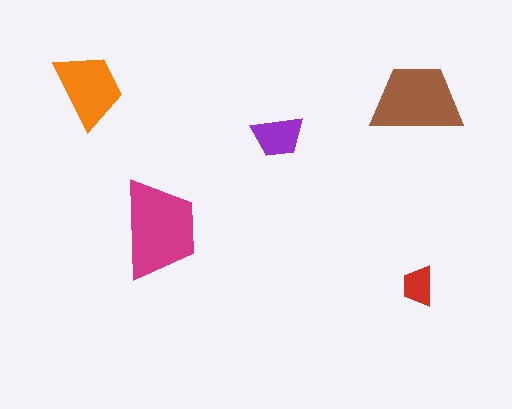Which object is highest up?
The orange trapezoid is topmost.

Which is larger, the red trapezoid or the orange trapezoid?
The orange one.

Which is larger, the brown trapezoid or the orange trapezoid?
The brown one.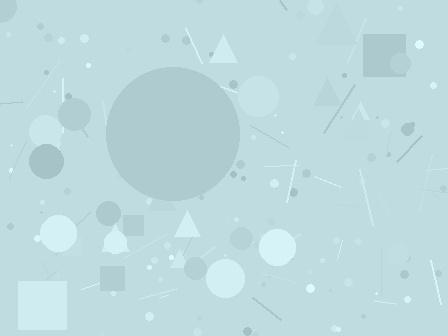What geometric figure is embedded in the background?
A circle is embedded in the background.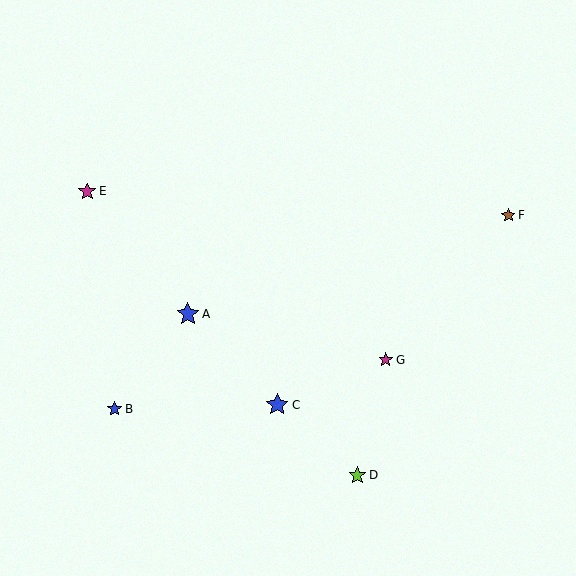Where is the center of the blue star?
The center of the blue star is at (114, 409).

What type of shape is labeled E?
Shape E is a magenta star.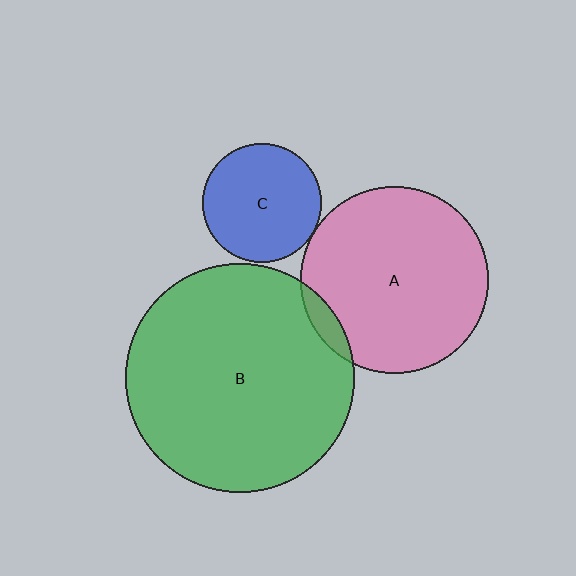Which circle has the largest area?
Circle B (green).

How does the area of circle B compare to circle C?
Approximately 3.7 times.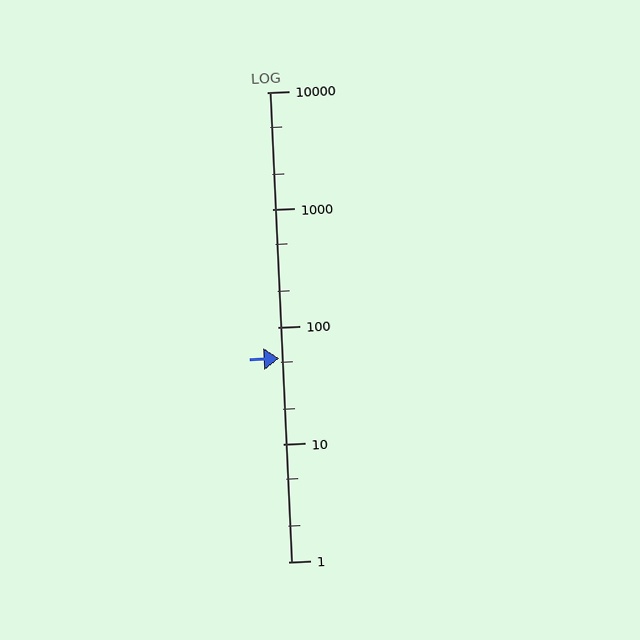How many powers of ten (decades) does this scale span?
The scale spans 4 decades, from 1 to 10000.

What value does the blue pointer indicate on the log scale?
The pointer indicates approximately 54.